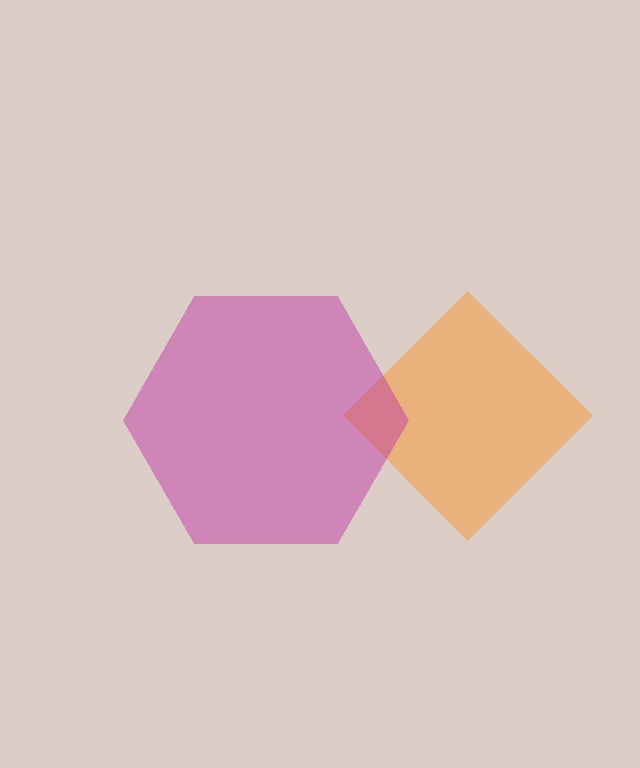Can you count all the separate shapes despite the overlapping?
Yes, there are 2 separate shapes.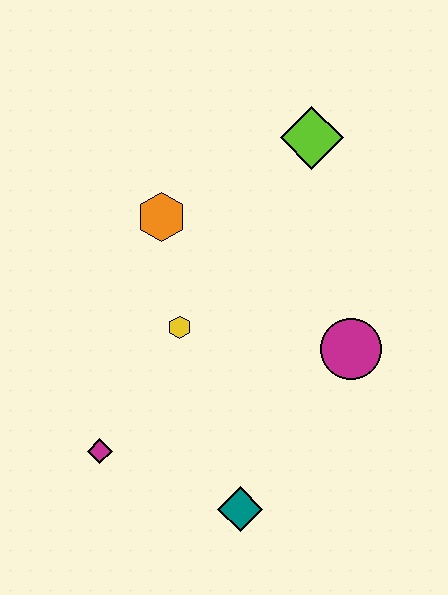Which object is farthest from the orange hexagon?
The teal diamond is farthest from the orange hexagon.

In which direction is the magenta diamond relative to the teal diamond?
The magenta diamond is to the left of the teal diamond.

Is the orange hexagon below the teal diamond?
No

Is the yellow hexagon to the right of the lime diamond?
No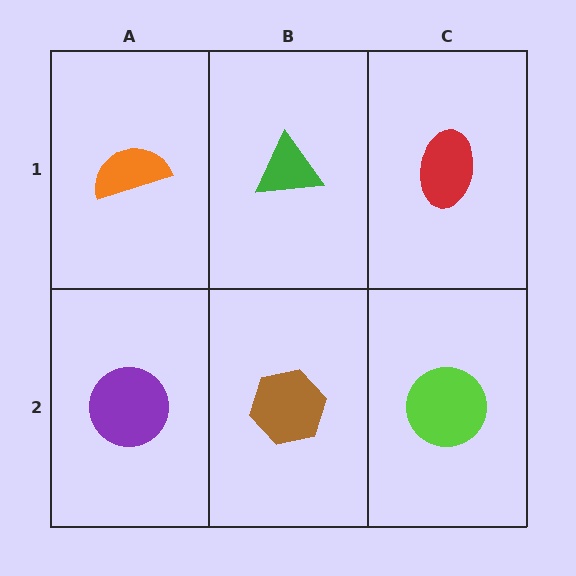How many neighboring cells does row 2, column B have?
3.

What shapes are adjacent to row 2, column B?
A green triangle (row 1, column B), a purple circle (row 2, column A), a lime circle (row 2, column C).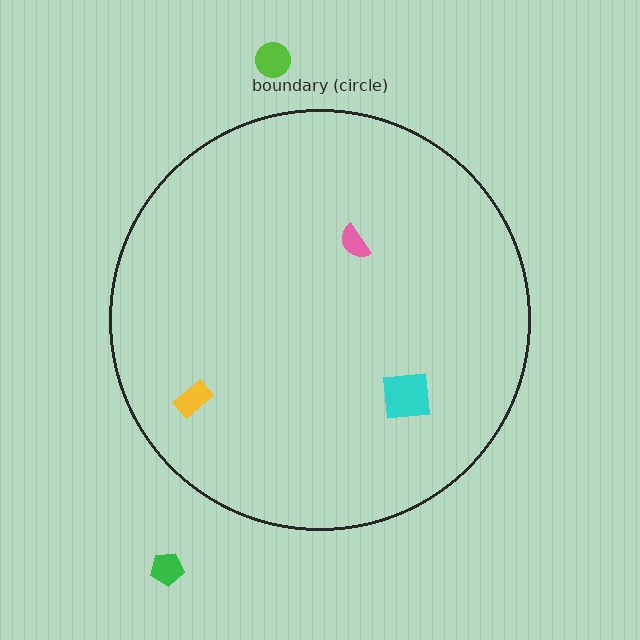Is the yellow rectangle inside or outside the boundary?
Inside.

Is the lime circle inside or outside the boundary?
Outside.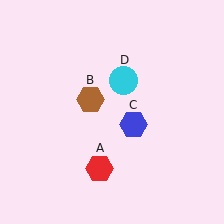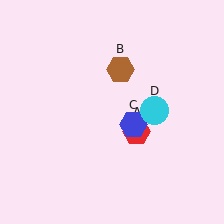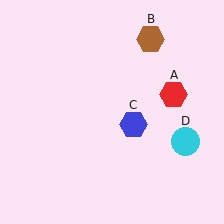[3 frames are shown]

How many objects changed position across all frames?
3 objects changed position: red hexagon (object A), brown hexagon (object B), cyan circle (object D).